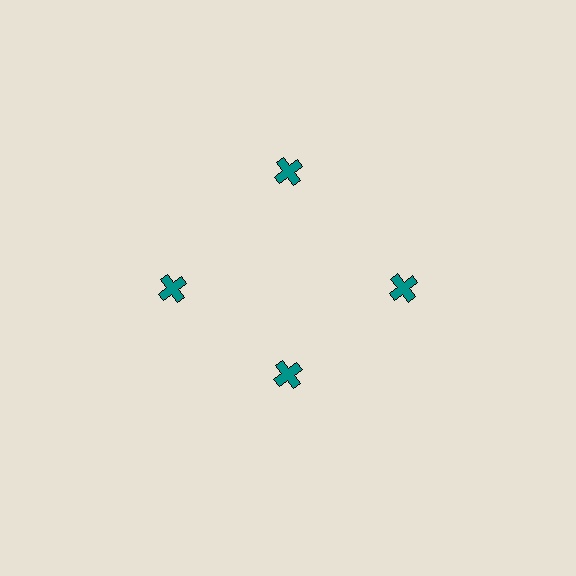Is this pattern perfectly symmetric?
No. The 4 teal crosses are arranged in a ring, but one element near the 6 o'clock position is pulled inward toward the center, breaking the 4-fold rotational symmetry.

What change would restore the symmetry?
The symmetry would be restored by moving it outward, back onto the ring so that all 4 crosses sit at equal angles and equal distance from the center.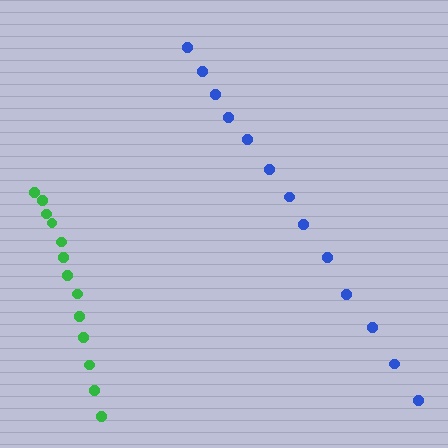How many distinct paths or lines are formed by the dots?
There are 2 distinct paths.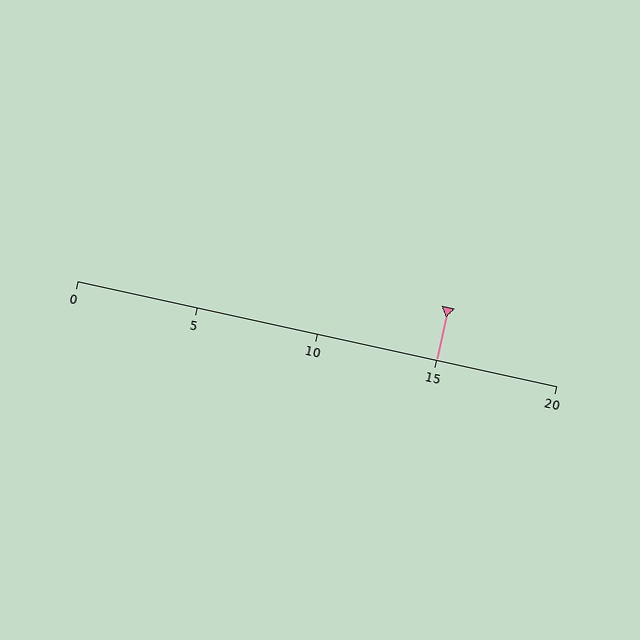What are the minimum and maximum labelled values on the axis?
The axis runs from 0 to 20.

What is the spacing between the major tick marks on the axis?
The major ticks are spaced 5 apart.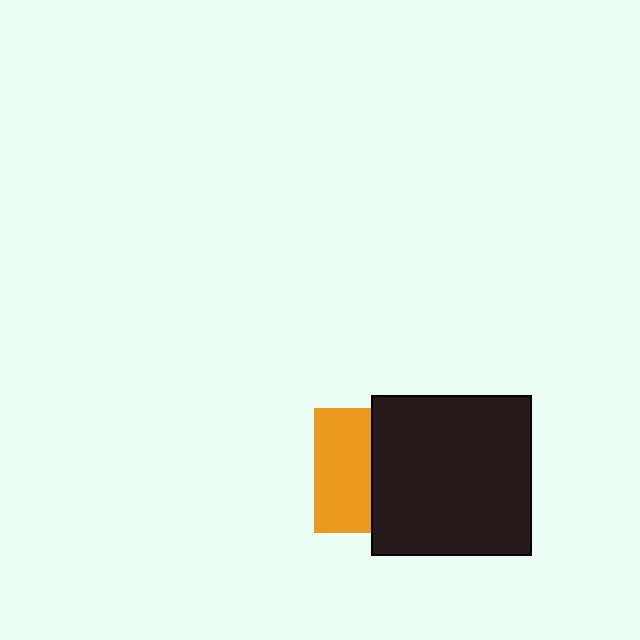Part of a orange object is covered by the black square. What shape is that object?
It is a square.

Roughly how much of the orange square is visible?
About half of it is visible (roughly 46%).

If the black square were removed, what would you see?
You would see the complete orange square.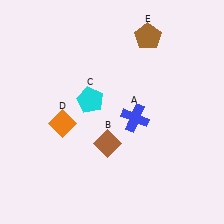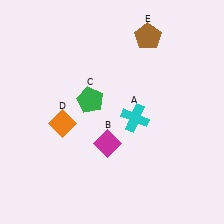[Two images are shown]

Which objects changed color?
A changed from blue to cyan. B changed from brown to magenta. C changed from cyan to green.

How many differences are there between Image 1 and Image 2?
There are 3 differences between the two images.